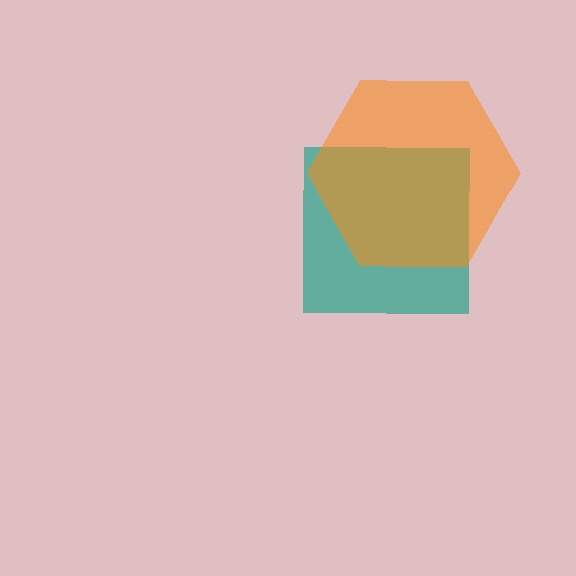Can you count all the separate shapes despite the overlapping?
Yes, there are 2 separate shapes.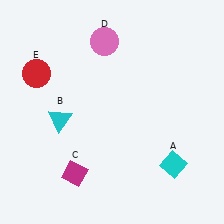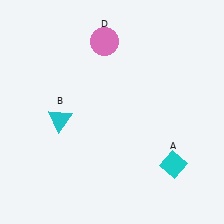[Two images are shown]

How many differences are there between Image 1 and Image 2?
There are 2 differences between the two images.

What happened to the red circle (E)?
The red circle (E) was removed in Image 2. It was in the top-left area of Image 1.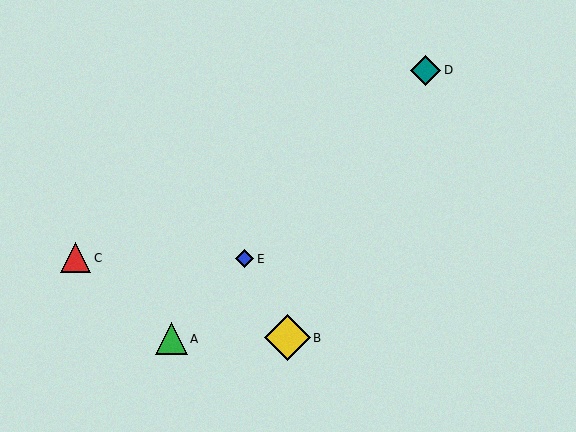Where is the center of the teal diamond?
The center of the teal diamond is at (425, 70).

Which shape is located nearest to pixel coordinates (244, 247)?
The blue diamond (labeled E) at (245, 259) is nearest to that location.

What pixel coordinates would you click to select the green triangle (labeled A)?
Click at (171, 339) to select the green triangle A.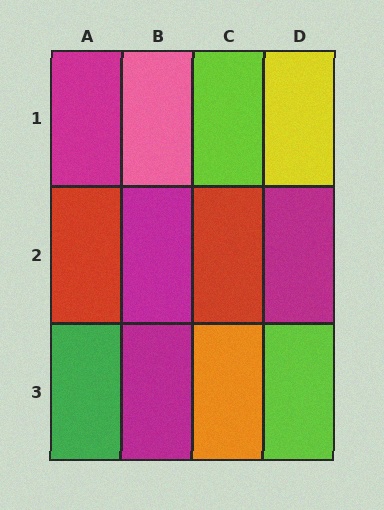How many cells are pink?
1 cell is pink.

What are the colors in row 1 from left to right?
Magenta, pink, lime, yellow.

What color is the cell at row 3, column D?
Lime.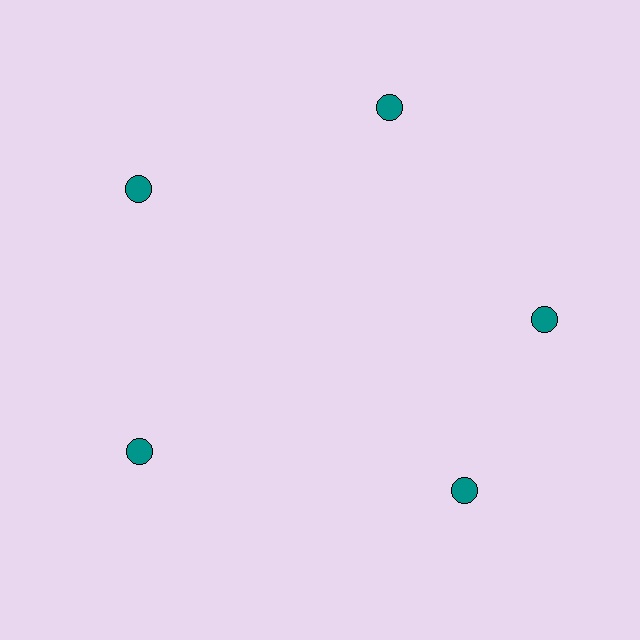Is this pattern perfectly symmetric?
No. The 5 teal circles are arranged in a ring, but one element near the 5 o'clock position is rotated out of alignment along the ring, breaking the 5-fold rotational symmetry.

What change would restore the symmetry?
The symmetry would be restored by rotating it back into even spacing with its neighbors so that all 5 circles sit at equal angles and equal distance from the center.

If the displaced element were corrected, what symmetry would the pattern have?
It would have 5-fold rotational symmetry — the pattern would map onto itself every 72 degrees.